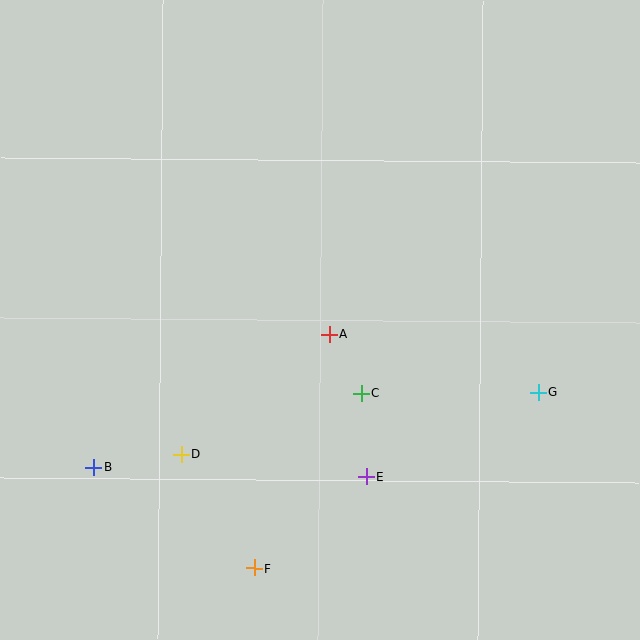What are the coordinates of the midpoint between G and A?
The midpoint between G and A is at (434, 363).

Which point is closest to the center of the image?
Point A at (329, 335) is closest to the center.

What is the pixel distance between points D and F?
The distance between D and F is 135 pixels.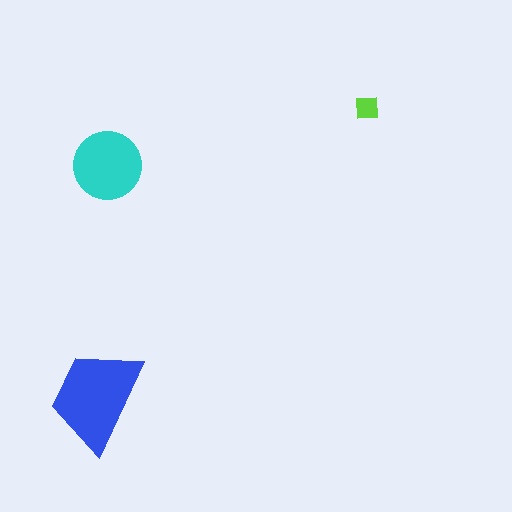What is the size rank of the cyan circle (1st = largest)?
2nd.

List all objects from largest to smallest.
The blue trapezoid, the cyan circle, the lime square.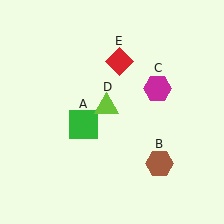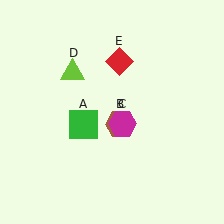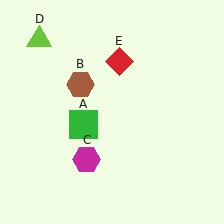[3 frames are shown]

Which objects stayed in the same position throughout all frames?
Green square (object A) and red diamond (object E) remained stationary.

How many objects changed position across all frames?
3 objects changed position: brown hexagon (object B), magenta hexagon (object C), lime triangle (object D).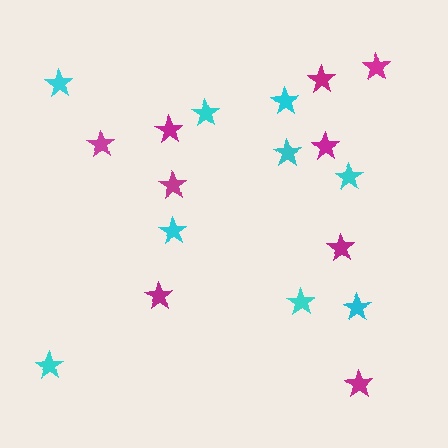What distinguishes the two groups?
There are 2 groups: one group of cyan stars (9) and one group of magenta stars (9).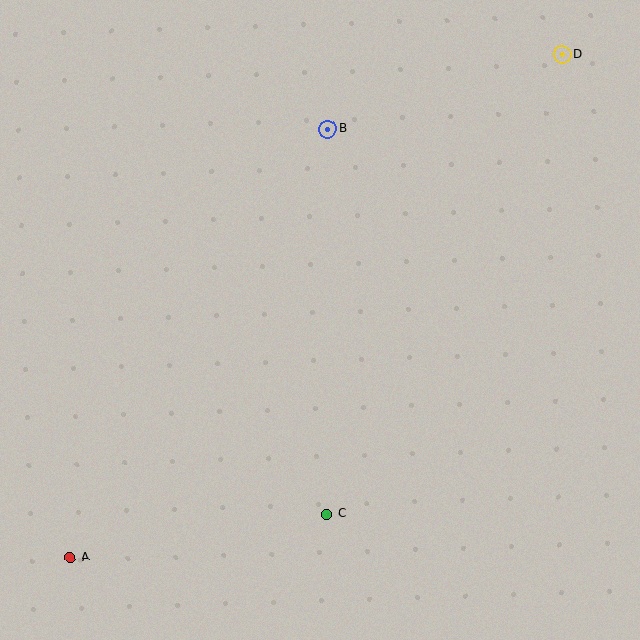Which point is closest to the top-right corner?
Point D is closest to the top-right corner.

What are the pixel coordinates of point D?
Point D is at (562, 54).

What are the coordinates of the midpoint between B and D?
The midpoint between B and D is at (445, 91).